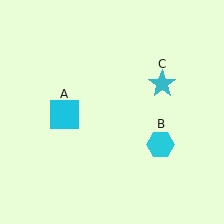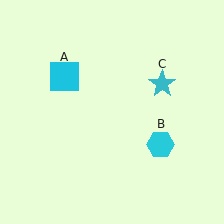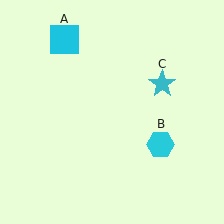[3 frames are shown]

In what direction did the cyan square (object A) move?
The cyan square (object A) moved up.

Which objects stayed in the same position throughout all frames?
Cyan hexagon (object B) and cyan star (object C) remained stationary.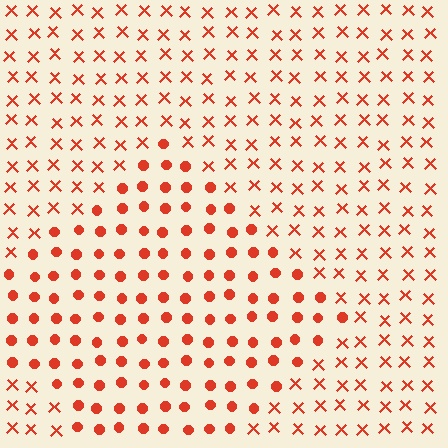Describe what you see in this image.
The image is filled with small red elements arranged in a uniform grid. A diamond-shaped region contains circles, while the surrounding area contains X marks. The boundary is defined purely by the change in element shape.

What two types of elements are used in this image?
The image uses circles inside the diamond region and X marks outside it.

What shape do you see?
I see a diamond.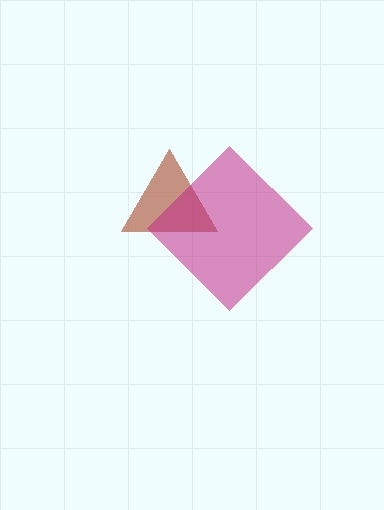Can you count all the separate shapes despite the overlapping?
Yes, there are 2 separate shapes.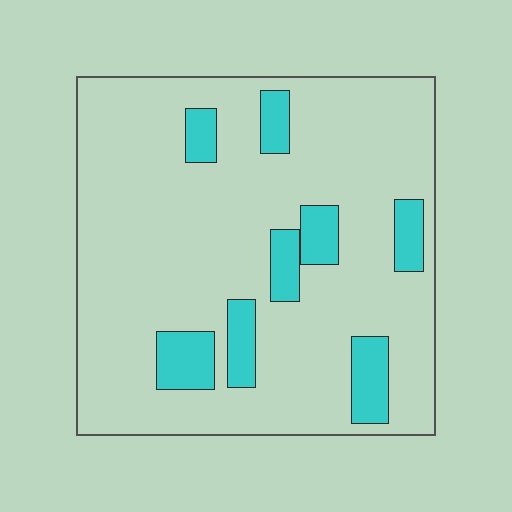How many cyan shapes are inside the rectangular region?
8.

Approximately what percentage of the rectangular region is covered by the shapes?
Approximately 15%.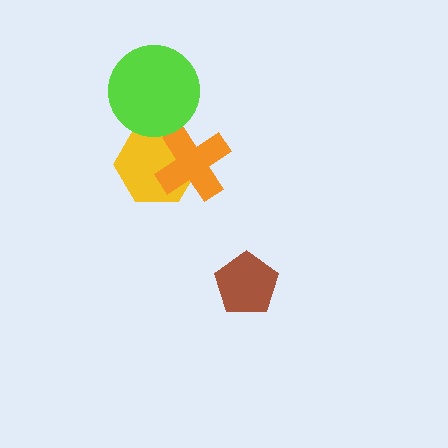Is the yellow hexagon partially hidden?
Yes, it is partially covered by another shape.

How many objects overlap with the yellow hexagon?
2 objects overlap with the yellow hexagon.